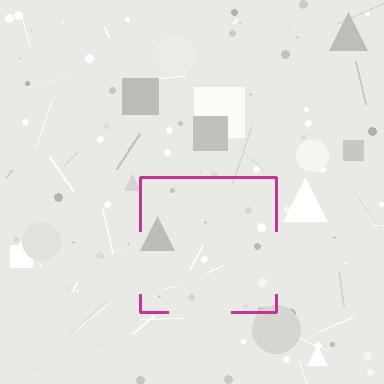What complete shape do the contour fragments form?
The contour fragments form a square.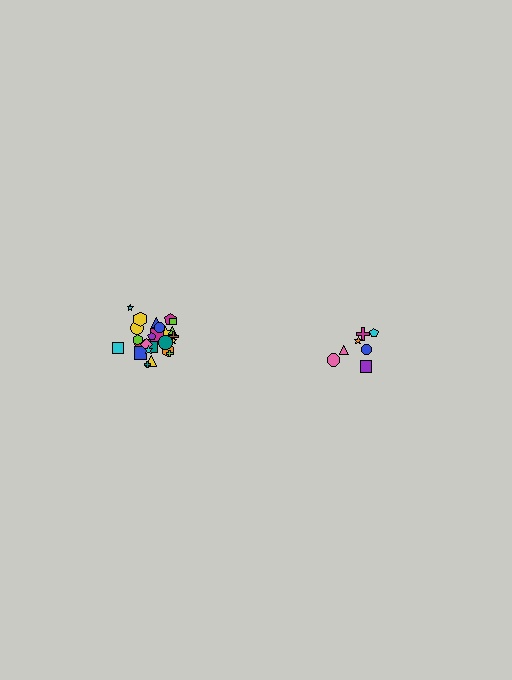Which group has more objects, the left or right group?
The left group.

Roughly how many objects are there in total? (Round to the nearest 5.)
Roughly 30 objects in total.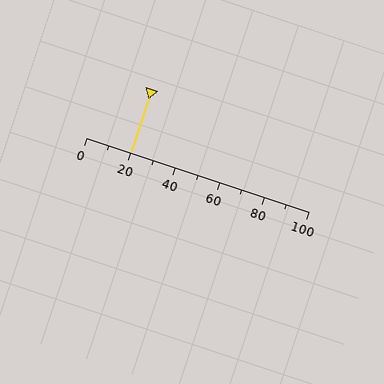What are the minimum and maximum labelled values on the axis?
The axis runs from 0 to 100.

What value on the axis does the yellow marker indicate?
The marker indicates approximately 20.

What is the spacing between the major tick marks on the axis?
The major ticks are spaced 20 apart.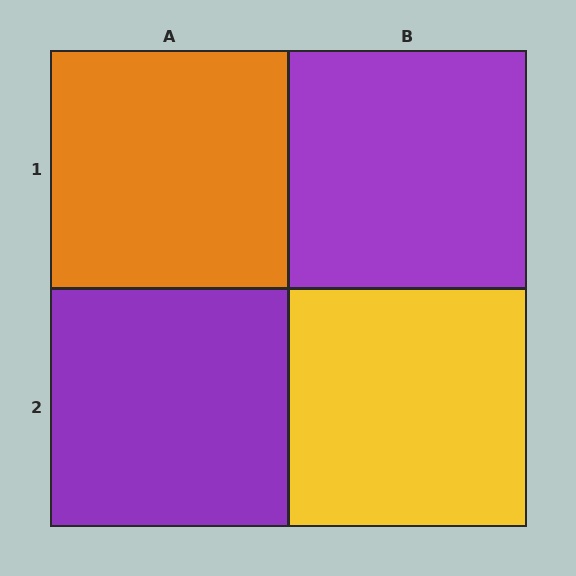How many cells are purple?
2 cells are purple.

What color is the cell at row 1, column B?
Purple.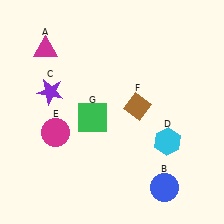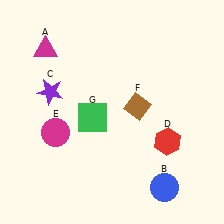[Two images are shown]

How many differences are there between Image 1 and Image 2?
There is 1 difference between the two images.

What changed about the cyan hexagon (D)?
In Image 1, D is cyan. In Image 2, it changed to red.